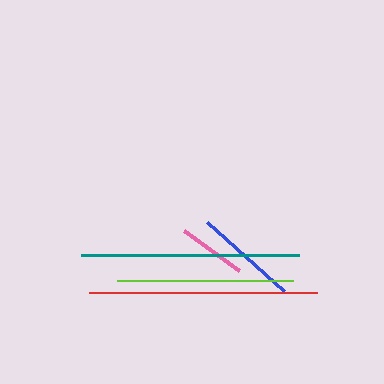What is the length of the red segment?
The red segment is approximately 228 pixels long.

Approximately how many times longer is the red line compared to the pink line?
The red line is approximately 3.4 times the length of the pink line.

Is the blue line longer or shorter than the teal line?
The teal line is longer than the blue line.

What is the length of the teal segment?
The teal segment is approximately 218 pixels long.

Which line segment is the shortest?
The pink line is the shortest at approximately 68 pixels.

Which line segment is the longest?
The red line is the longest at approximately 228 pixels.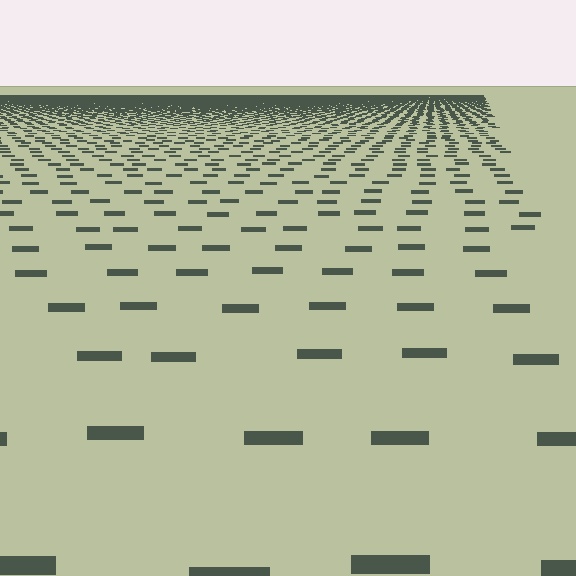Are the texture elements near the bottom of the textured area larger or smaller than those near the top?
Larger. Near the bottom, elements are closer to the viewer and appear at a bigger on-screen size.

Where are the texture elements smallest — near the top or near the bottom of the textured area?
Near the top.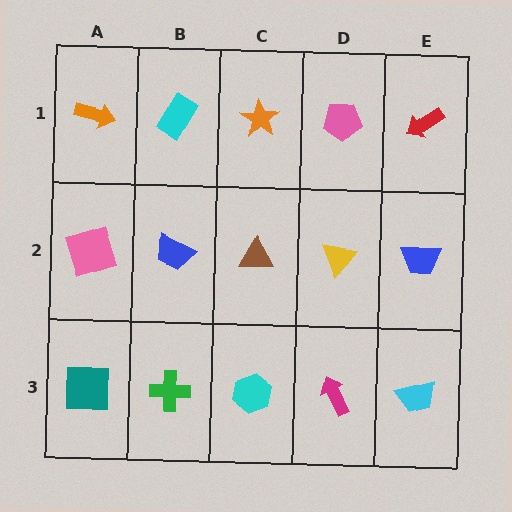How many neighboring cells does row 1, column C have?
3.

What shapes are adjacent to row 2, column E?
A red arrow (row 1, column E), a cyan trapezoid (row 3, column E), a yellow triangle (row 2, column D).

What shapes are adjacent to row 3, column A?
A pink square (row 2, column A), a green cross (row 3, column B).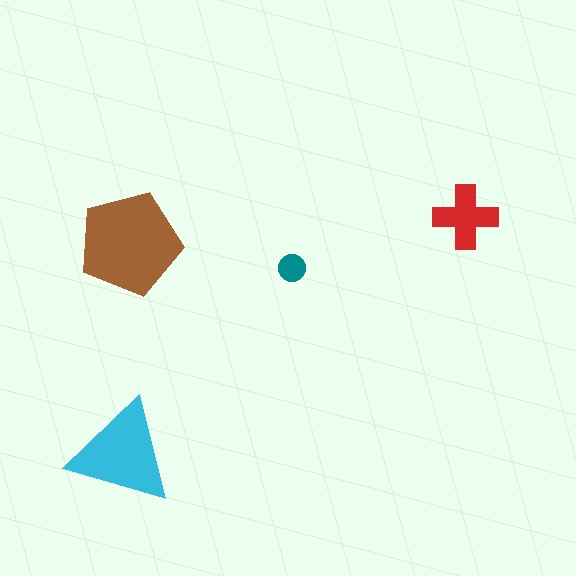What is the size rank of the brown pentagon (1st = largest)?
1st.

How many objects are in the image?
There are 4 objects in the image.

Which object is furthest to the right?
The red cross is rightmost.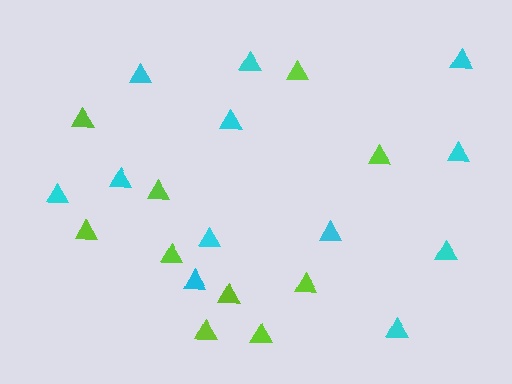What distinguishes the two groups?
There are 2 groups: one group of cyan triangles (12) and one group of lime triangles (10).